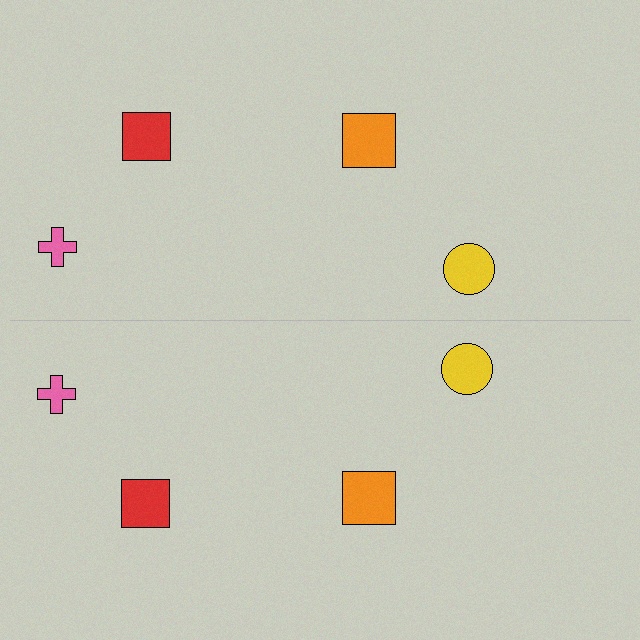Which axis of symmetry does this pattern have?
The pattern has a horizontal axis of symmetry running through the center of the image.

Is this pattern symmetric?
Yes, this pattern has bilateral (reflection) symmetry.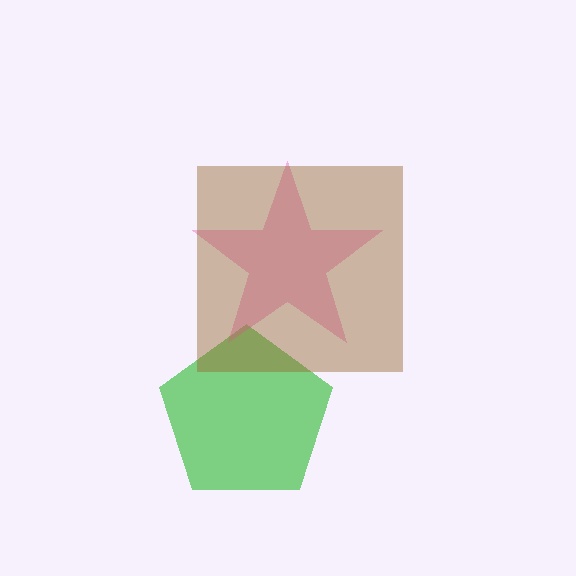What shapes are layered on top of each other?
The layered shapes are: a green pentagon, a pink star, a brown square.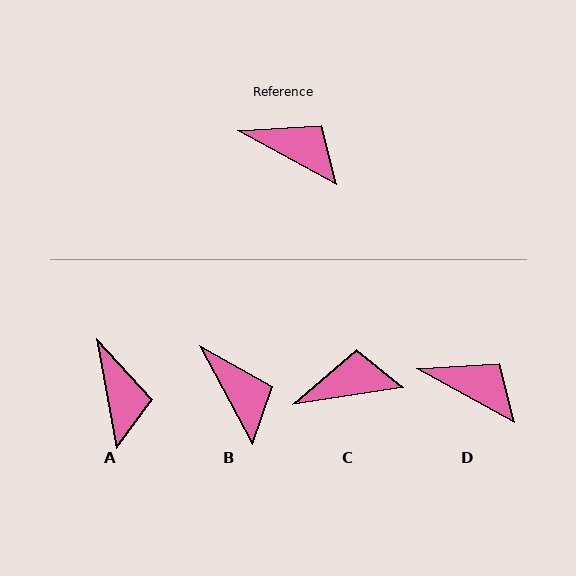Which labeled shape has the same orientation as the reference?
D.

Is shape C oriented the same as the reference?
No, it is off by about 37 degrees.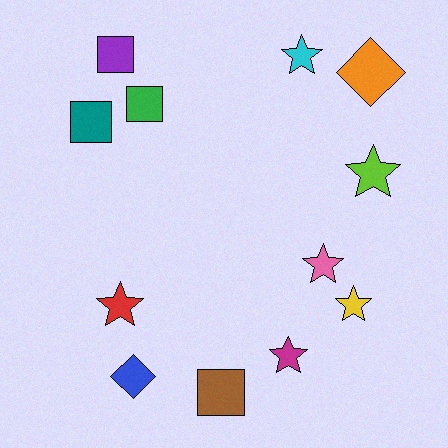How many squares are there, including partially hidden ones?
There are 4 squares.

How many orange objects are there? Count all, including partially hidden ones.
There is 1 orange object.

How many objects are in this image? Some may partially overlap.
There are 12 objects.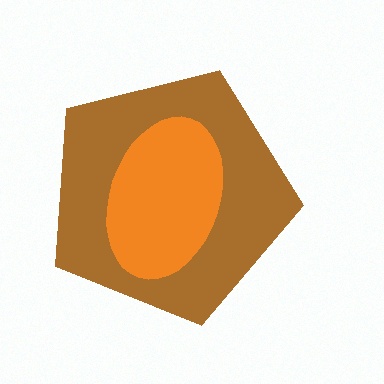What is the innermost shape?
The orange ellipse.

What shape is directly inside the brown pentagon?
The orange ellipse.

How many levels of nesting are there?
2.